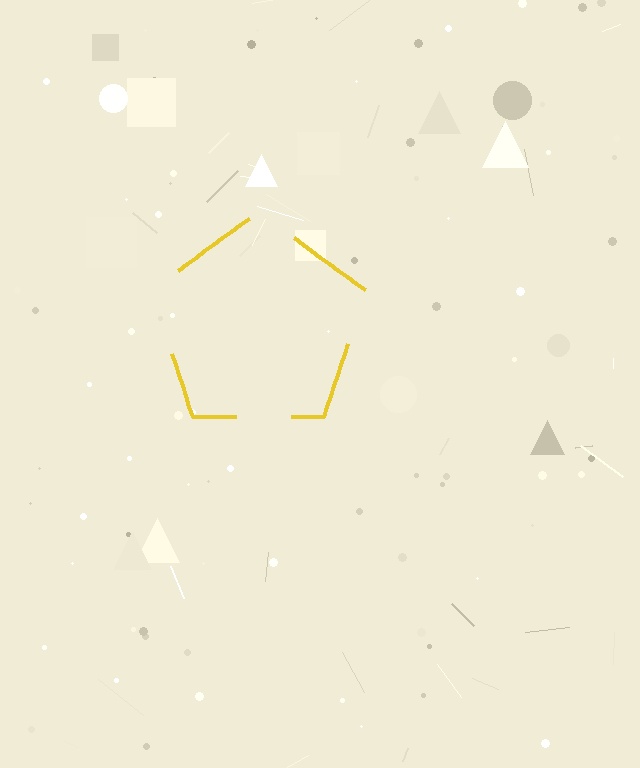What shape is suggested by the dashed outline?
The dashed outline suggests a pentagon.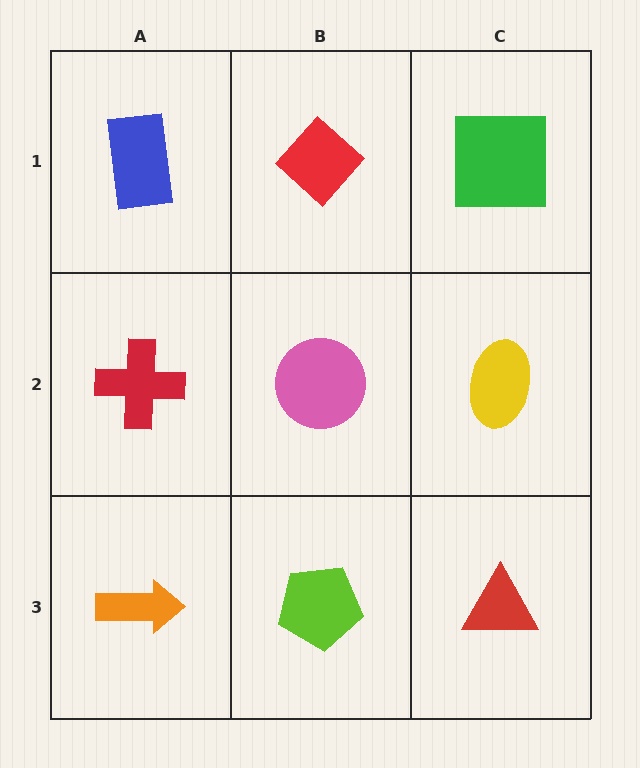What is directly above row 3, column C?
A yellow ellipse.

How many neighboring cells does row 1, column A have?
2.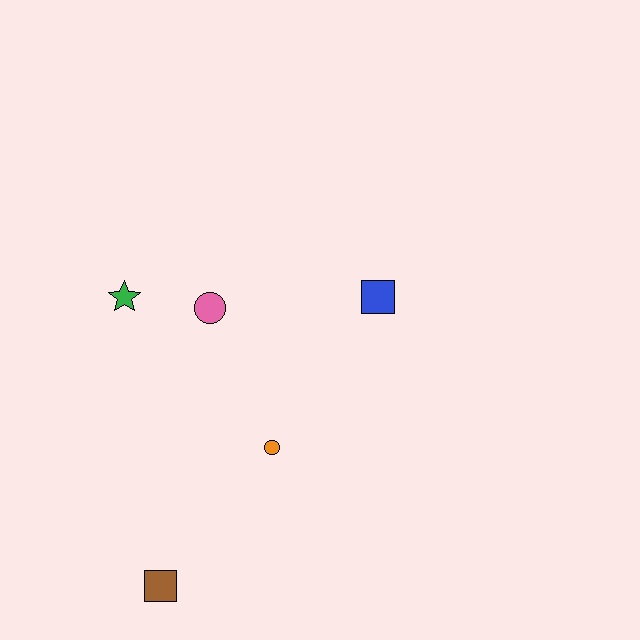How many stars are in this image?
There is 1 star.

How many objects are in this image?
There are 5 objects.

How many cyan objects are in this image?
There are no cyan objects.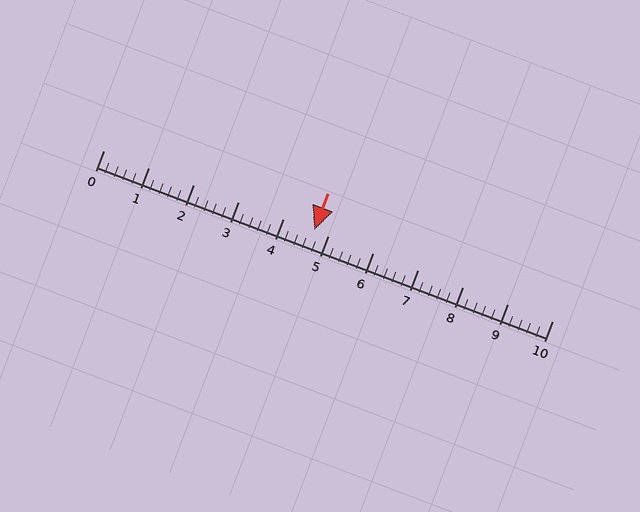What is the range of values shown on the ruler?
The ruler shows values from 0 to 10.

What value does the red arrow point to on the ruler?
The red arrow points to approximately 4.7.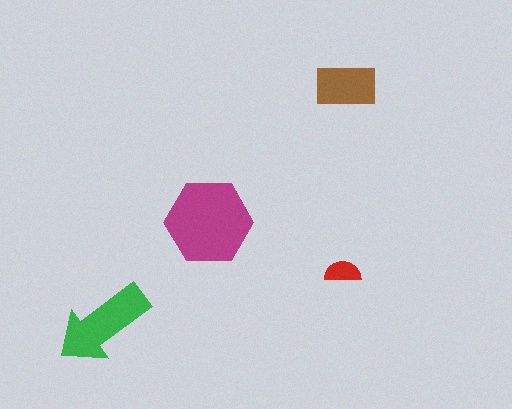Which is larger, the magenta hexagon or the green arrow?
The magenta hexagon.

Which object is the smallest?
The red semicircle.